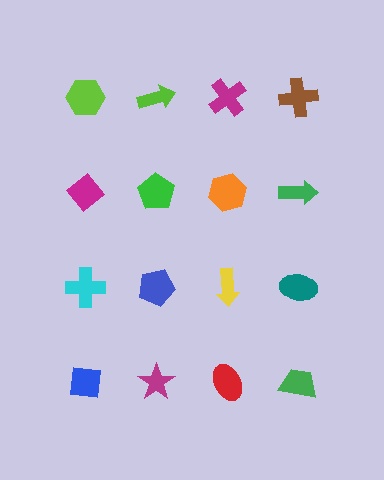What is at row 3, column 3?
A yellow arrow.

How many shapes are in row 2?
4 shapes.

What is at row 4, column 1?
A blue square.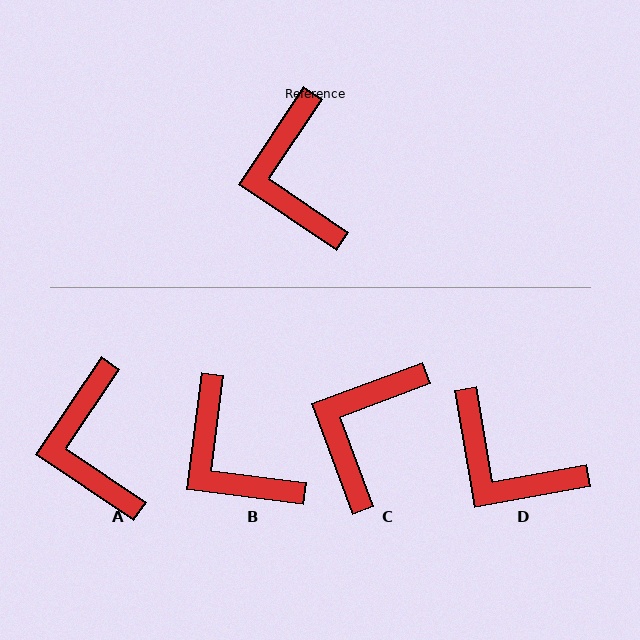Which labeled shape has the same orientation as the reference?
A.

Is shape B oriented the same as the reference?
No, it is off by about 27 degrees.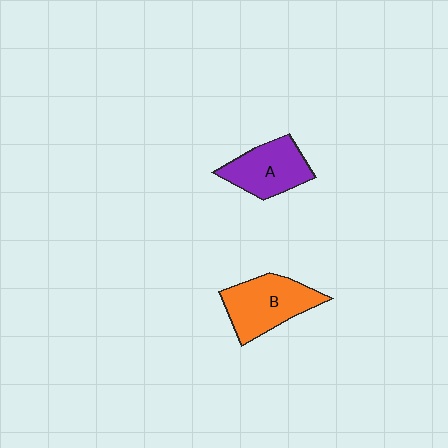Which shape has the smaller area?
Shape A (purple).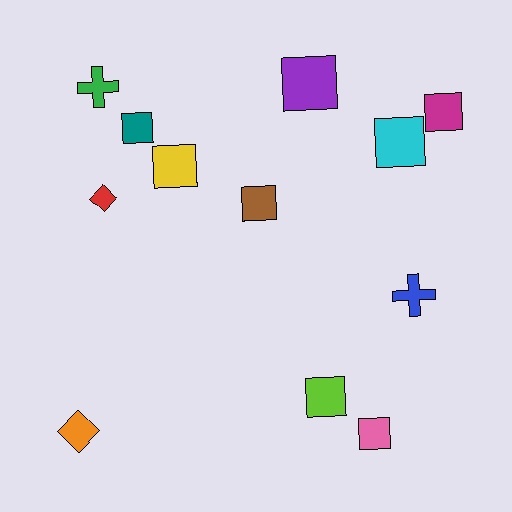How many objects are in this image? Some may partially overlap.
There are 12 objects.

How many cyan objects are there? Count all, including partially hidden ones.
There is 1 cyan object.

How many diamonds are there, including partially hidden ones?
There are 2 diamonds.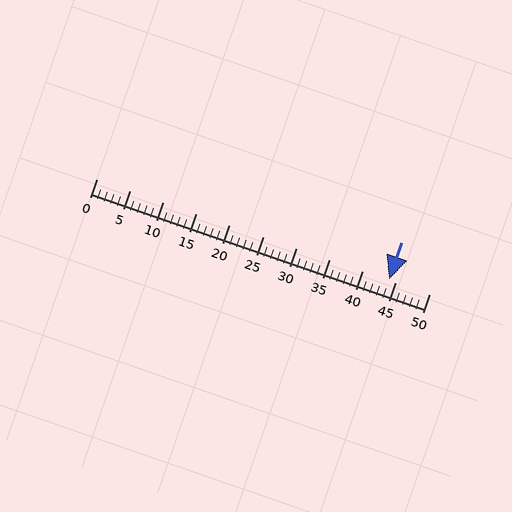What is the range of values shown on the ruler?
The ruler shows values from 0 to 50.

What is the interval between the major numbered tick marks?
The major tick marks are spaced 5 units apart.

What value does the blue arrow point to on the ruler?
The blue arrow points to approximately 44.